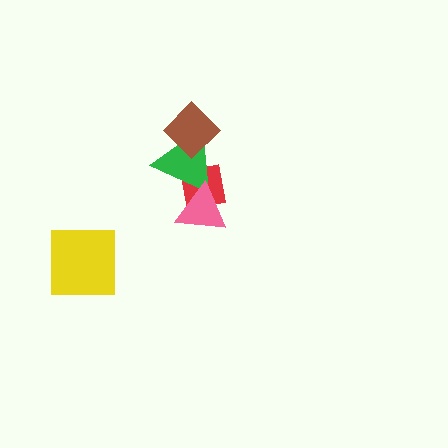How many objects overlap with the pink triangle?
2 objects overlap with the pink triangle.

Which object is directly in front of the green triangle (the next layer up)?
The pink triangle is directly in front of the green triangle.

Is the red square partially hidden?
Yes, it is partially covered by another shape.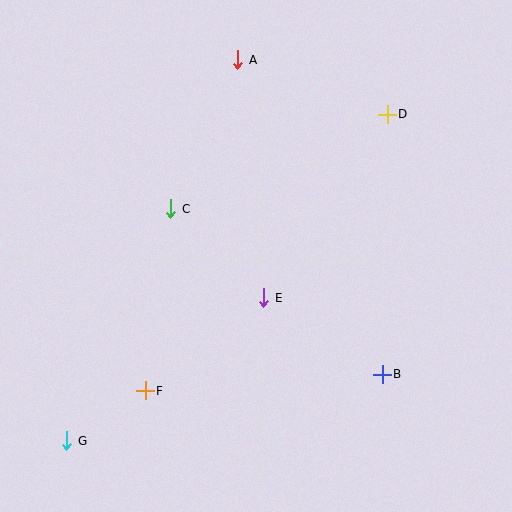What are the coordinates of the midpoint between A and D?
The midpoint between A and D is at (312, 87).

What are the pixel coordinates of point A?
Point A is at (238, 60).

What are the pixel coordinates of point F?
Point F is at (145, 391).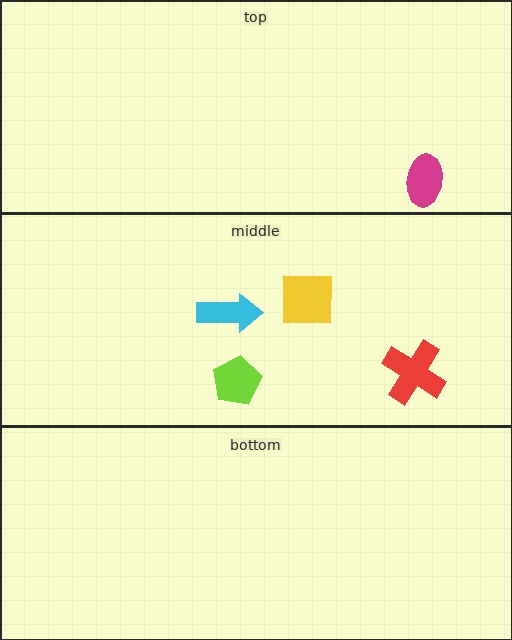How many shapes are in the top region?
1.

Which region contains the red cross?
The middle region.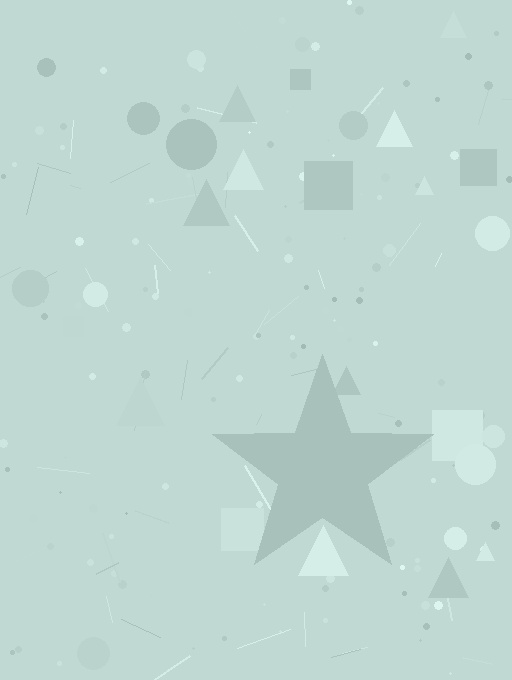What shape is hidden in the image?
A star is hidden in the image.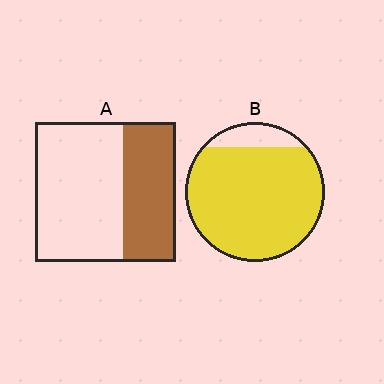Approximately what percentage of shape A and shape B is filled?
A is approximately 40% and B is approximately 90%.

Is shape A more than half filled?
No.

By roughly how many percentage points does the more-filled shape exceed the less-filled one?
By roughly 50 percentage points (B over A).